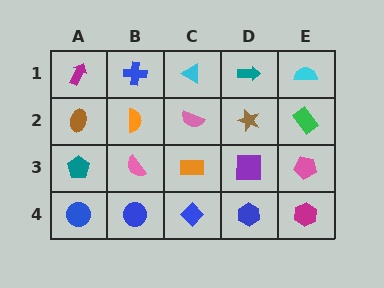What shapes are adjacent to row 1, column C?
A pink semicircle (row 2, column C), a blue cross (row 1, column B), a teal arrow (row 1, column D).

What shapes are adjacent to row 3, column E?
A green rectangle (row 2, column E), a magenta hexagon (row 4, column E), a purple square (row 3, column D).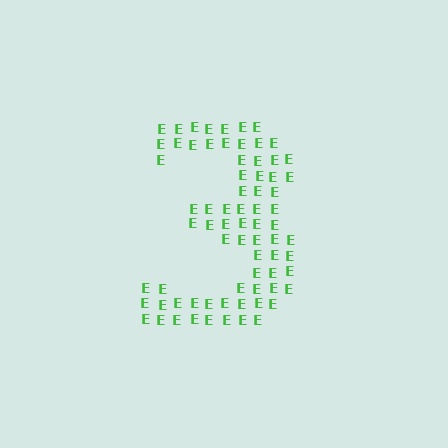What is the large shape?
The large shape is the digit 3.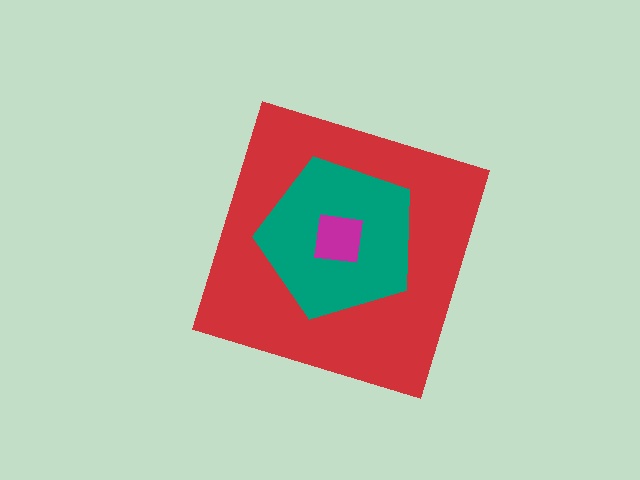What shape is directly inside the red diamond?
The teal pentagon.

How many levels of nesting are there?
3.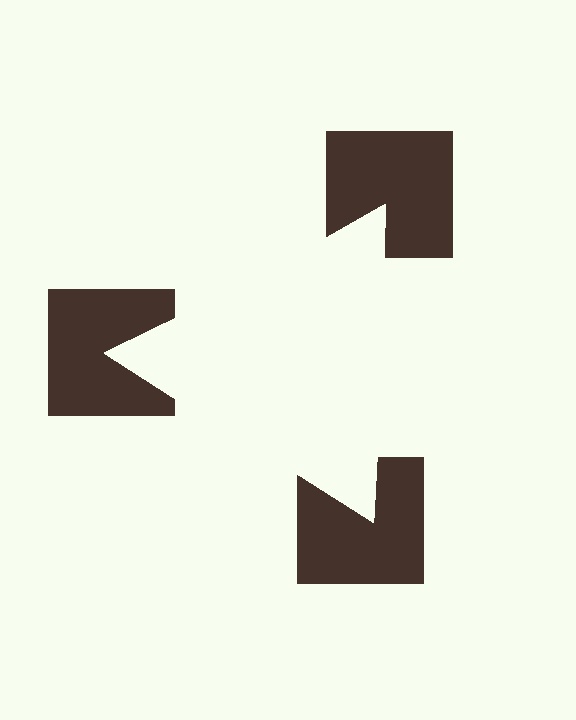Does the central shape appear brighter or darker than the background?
It typically appears slightly brighter than the background, even though no actual brightness change is drawn.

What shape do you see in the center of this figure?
An illusory triangle — its edges are inferred from the aligned wedge cuts in the notched squares, not physically drawn.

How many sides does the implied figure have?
3 sides.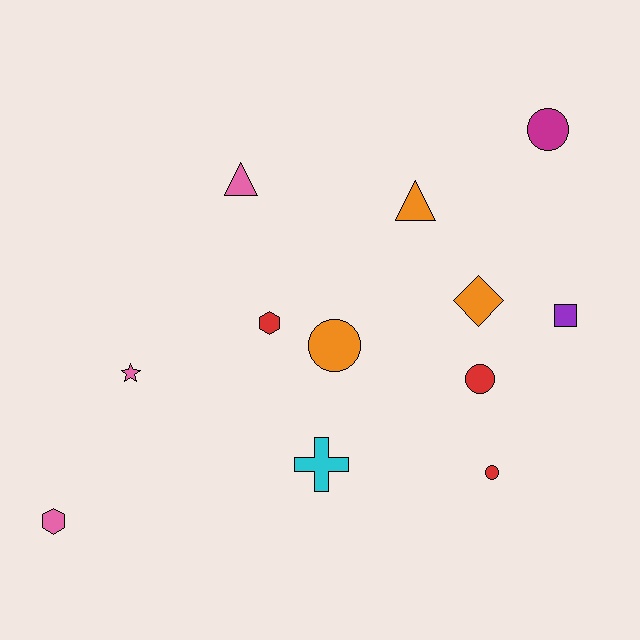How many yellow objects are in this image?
There are no yellow objects.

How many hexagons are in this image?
There are 2 hexagons.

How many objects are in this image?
There are 12 objects.